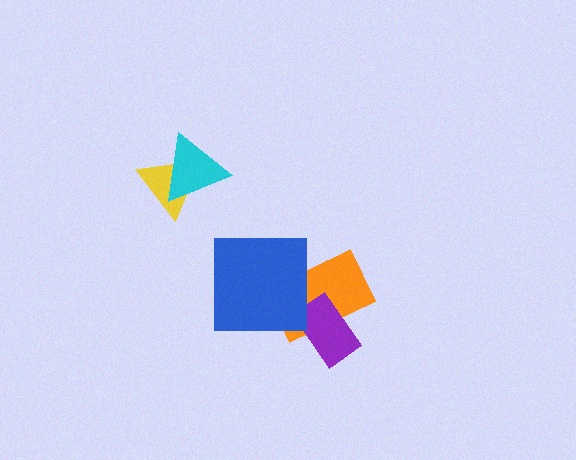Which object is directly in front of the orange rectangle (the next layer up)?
The purple rectangle is directly in front of the orange rectangle.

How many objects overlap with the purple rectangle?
1 object overlaps with the purple rectangle.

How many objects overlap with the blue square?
1 object overlaps with the blue square.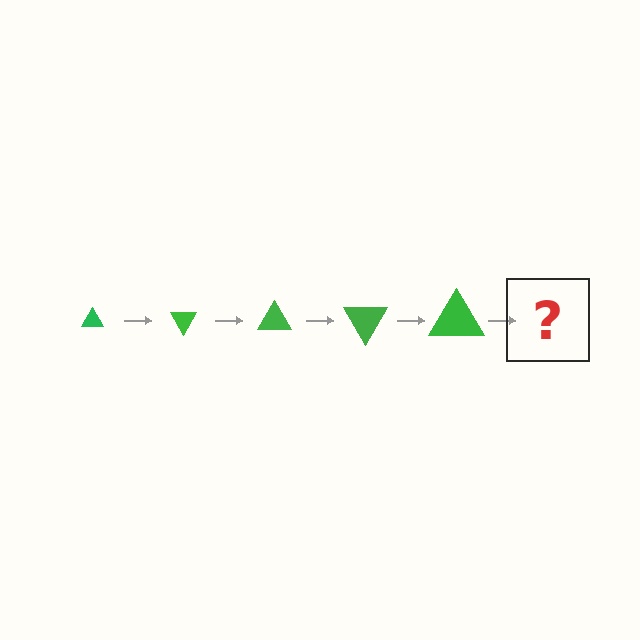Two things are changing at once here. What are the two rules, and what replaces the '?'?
The two rules are that the triangle grows larger each step and it rotates 60 degrees each step. The '?' should be a triangle, larger than the previous one and rotated 300 degrees from the start.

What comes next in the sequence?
The next element should be a triangle, larger than the previous one and rotated 300 degrees from the start.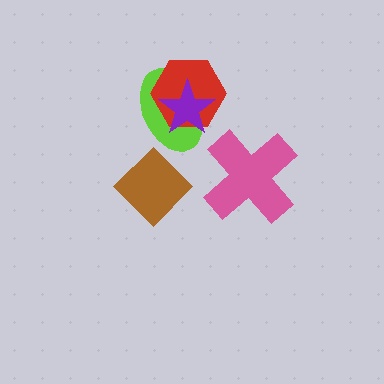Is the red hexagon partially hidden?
Yes, it is partially covered by another shape.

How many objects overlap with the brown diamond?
0 objects overlap with the brown diamond.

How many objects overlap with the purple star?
2 objects overlap with the purple star.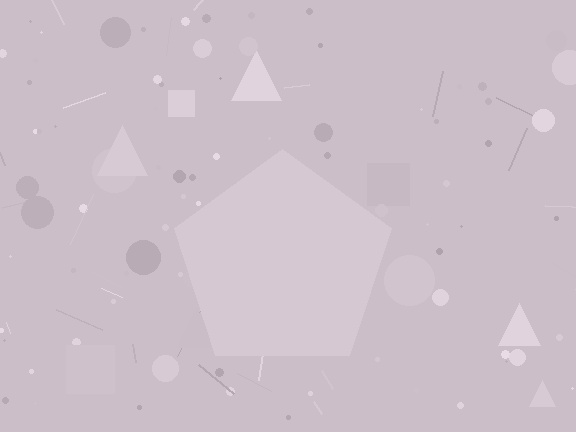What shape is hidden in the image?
A pentagon is hidden in the image.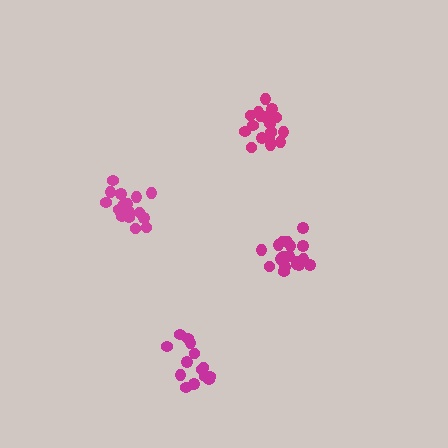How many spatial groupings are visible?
There are 4 spatial groupings.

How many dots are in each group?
Group 1: 19 dots, Group 2: 14 dots, Group 3: 18 dots, Group 4: 19 dots (70 total).